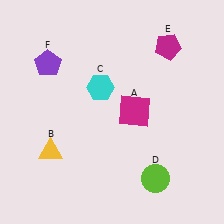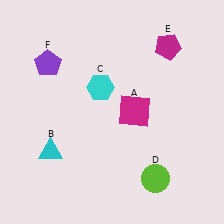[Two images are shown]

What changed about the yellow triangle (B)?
In Image 1, B is yellow. In Image 2, it changed to cyan.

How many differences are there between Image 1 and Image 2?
There is 1 difference between the two images.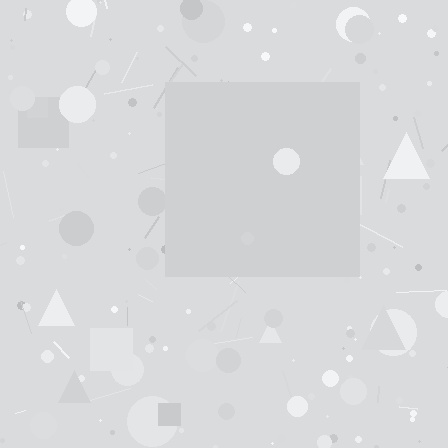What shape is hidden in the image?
A square is hidden in the image.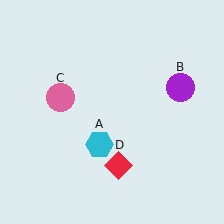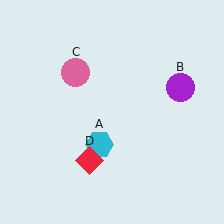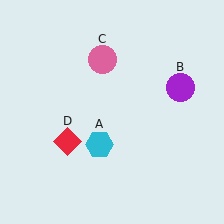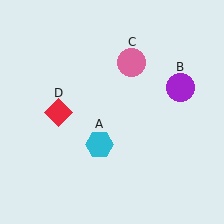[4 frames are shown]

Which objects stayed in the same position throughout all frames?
Cyan hexagon (object A) and purple circle (object B) remained stationary.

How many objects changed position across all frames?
2 objects changed position: pink circle (object C), red diamond (object D).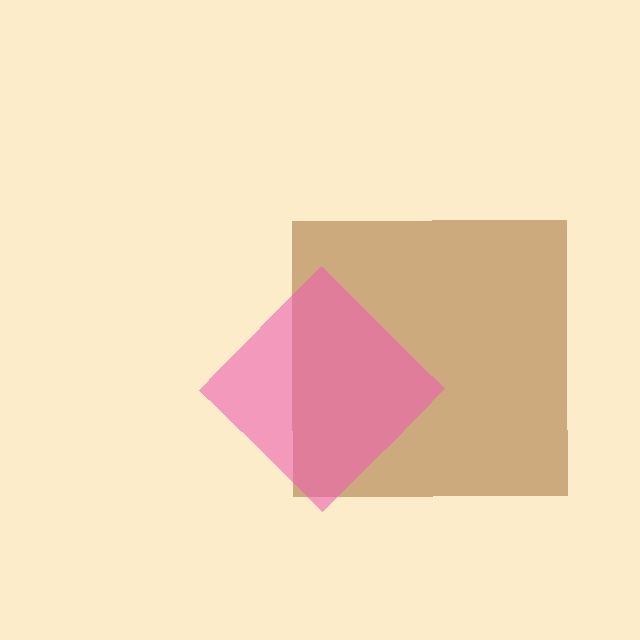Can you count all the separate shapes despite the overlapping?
Yes, there are 2 separate shapes.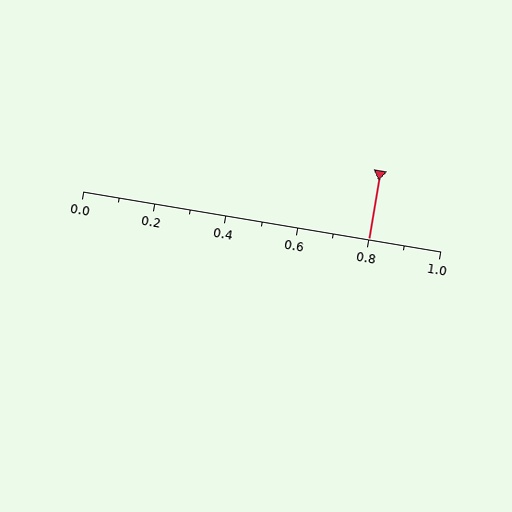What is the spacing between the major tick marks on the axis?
The major ticks are spaced 0.2 apart.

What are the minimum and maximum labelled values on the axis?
The axis runs from 0.0 to 1.0.